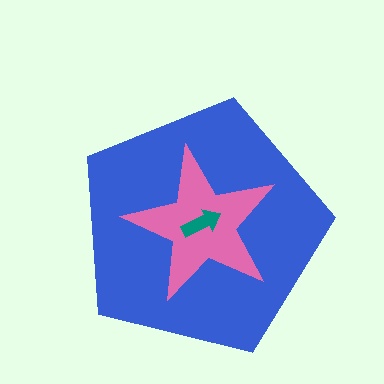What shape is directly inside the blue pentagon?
The pink star.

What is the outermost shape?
The blue pentagon.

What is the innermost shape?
The teal arrow.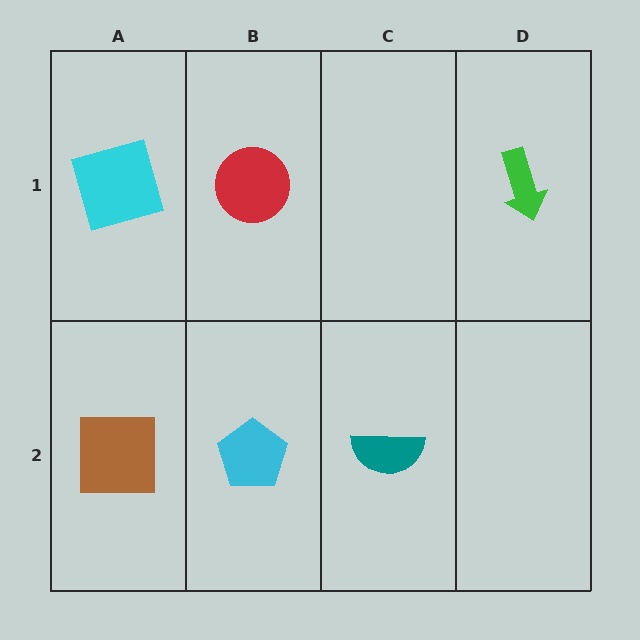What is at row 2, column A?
A brown square.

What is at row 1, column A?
A cyan square.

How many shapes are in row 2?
3 shapes.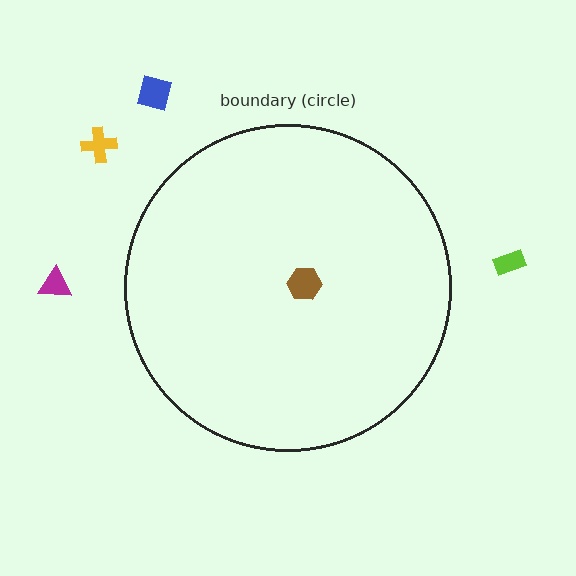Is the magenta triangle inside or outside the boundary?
Outside.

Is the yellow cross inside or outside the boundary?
Outside.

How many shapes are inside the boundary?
1 inside, 4 outside.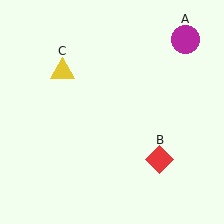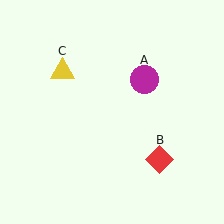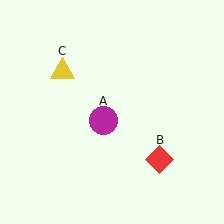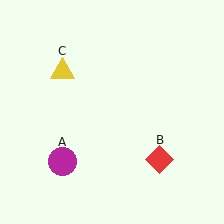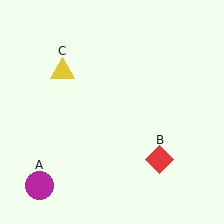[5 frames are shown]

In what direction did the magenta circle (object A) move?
The magenta circle (object A) moved down and to the left.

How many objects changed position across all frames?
1 object changed position: magenta circle (object A).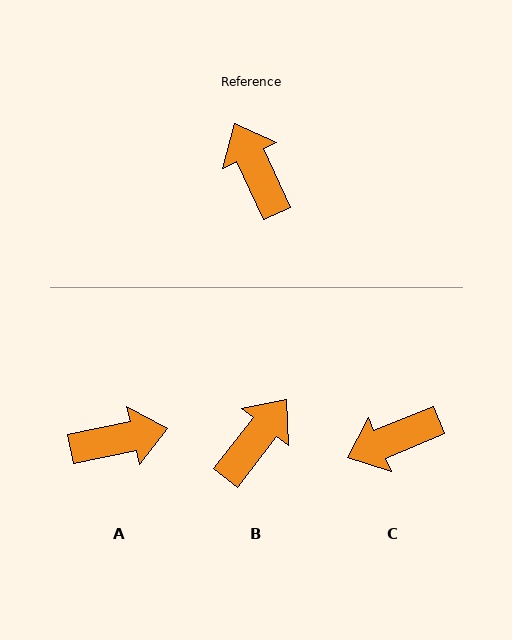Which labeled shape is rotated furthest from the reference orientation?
A, about 103 degrees away.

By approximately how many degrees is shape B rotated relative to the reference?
Approximately 63 degrees clockwise.